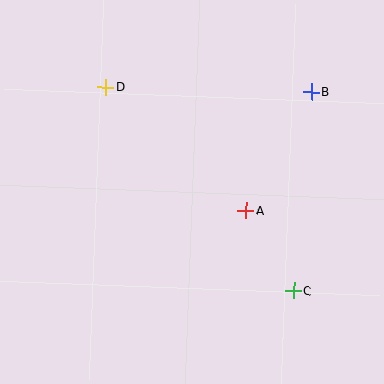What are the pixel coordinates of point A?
Point A is at (246, 210).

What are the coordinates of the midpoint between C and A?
The midpoint between C and A is at (270, 251).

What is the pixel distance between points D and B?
The distance between D and B is 206 pixels.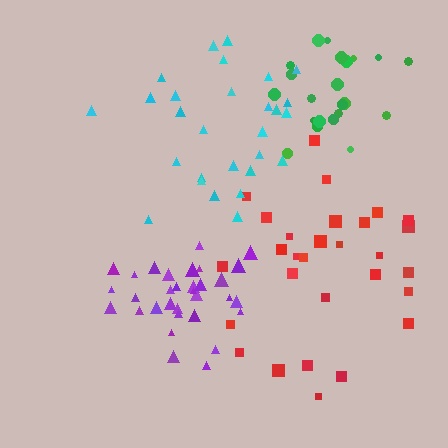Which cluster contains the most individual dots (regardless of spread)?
Purple (32).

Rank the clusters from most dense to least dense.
purple, green, cyan, red.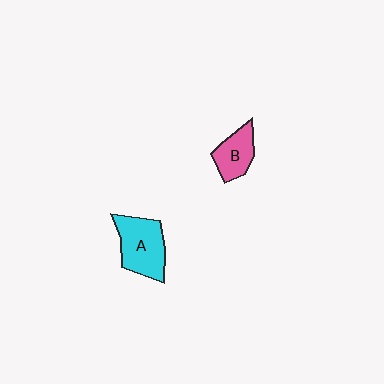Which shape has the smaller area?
Shape B (pink).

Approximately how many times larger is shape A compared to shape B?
Approximately 1.6 times.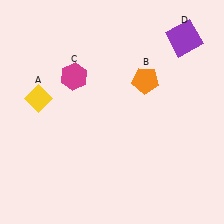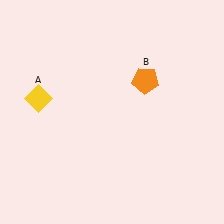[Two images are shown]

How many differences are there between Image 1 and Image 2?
There are 2 differences between the two images.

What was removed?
The purple square (D), the magenta hexagon (C) were removed in Image 2.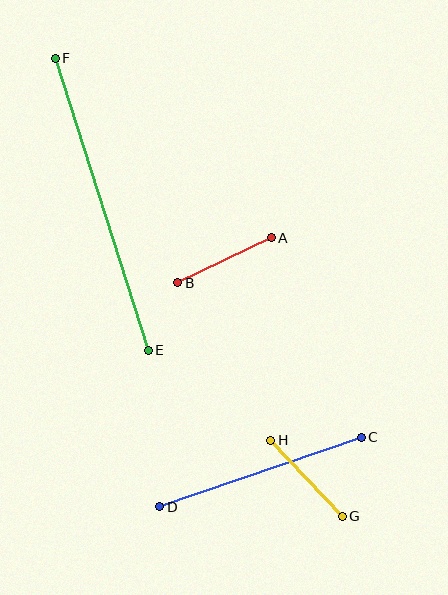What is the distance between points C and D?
The distance is approximately 213 pixels.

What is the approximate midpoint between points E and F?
The midpoint is at approximately (102, 204) pixels.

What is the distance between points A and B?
The distance is approximately 104 pixels.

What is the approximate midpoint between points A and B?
The midpoint is at approximately (224, 260) pixels.